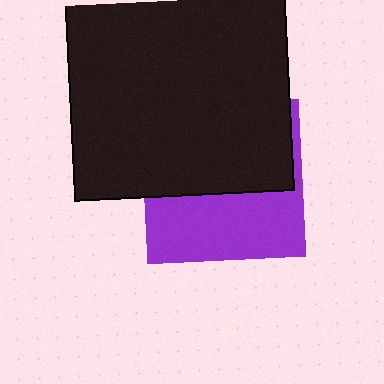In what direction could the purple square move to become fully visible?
The purple square could move down. That would shift it out from behind the black square entirely.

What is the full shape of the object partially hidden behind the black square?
The partially hidden object is a purple square.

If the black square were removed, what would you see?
You would see the complete purple square.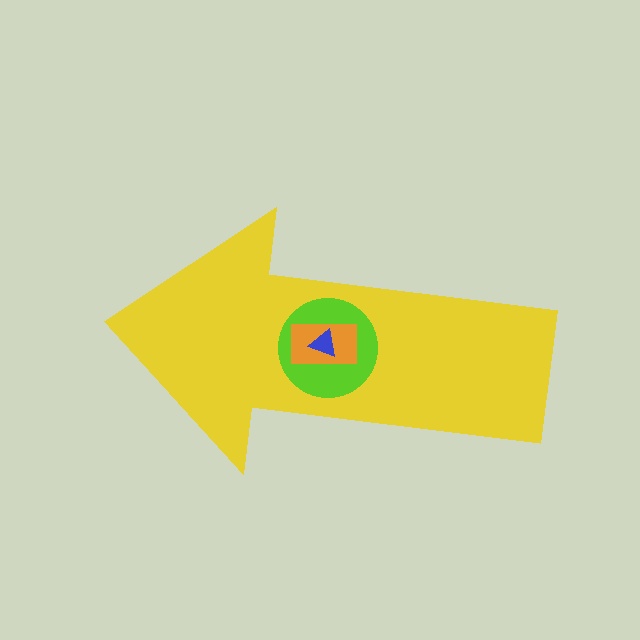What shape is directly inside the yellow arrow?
The lime circle.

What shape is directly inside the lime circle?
The orange rectangle.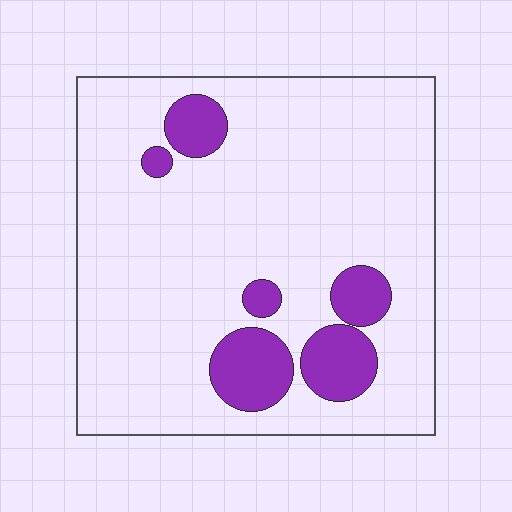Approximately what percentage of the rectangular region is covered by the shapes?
Approximately 15%.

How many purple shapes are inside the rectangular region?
6.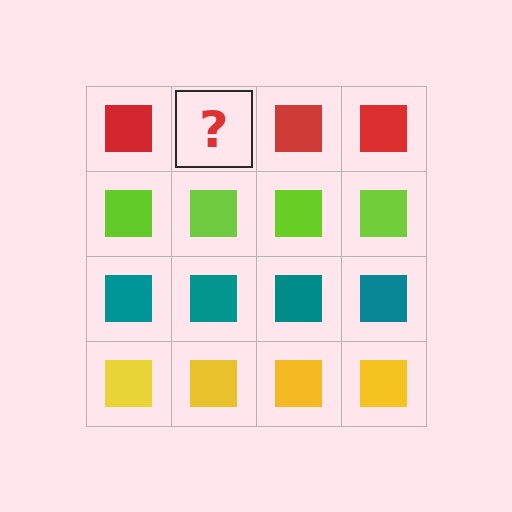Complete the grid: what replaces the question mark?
The question mark should be replaced with a red square.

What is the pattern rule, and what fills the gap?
The rule is that each row has a consistent color. The gap should be filled with a red square.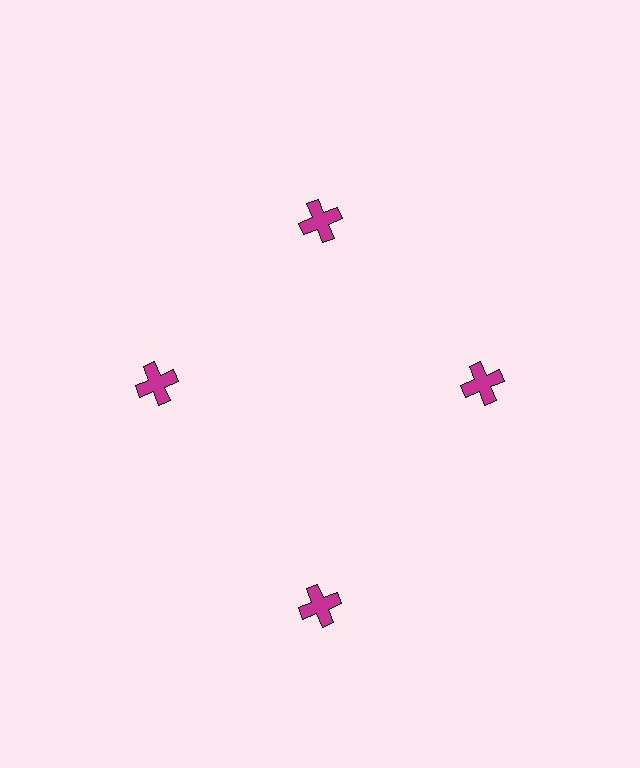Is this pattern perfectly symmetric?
No. The 4 magenta crosses are arranged in a ring, but one element near the 6 o'clock position is pushed outward from the center, breaking the 4-fold rotational symmetry.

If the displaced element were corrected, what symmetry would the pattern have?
It would have 4-fold rotational symmetry — the pattern would map onto itself every 90 degrees.